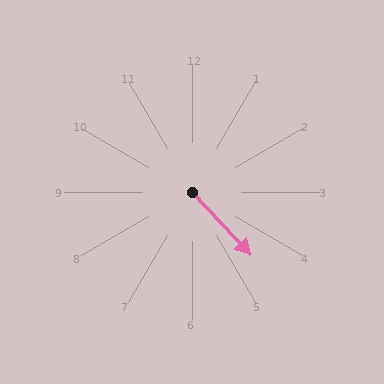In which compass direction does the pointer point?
Southeast.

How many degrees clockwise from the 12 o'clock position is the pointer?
Approximately 137 degrees.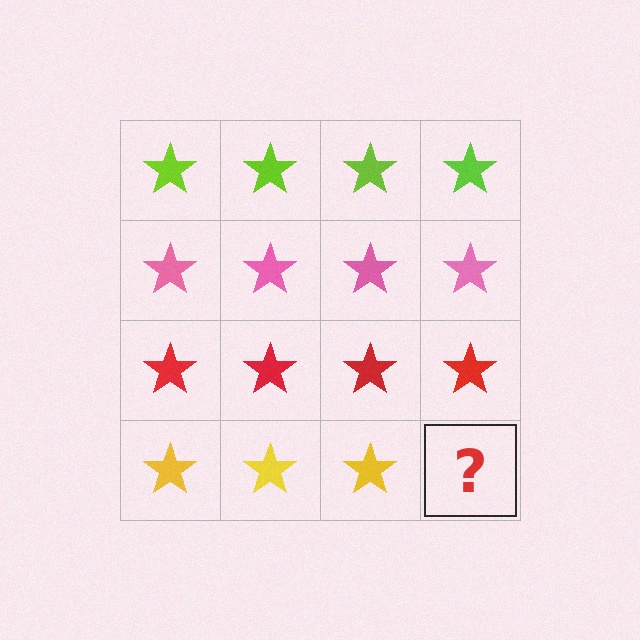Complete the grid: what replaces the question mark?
The question mark should be replaced with a yellow star.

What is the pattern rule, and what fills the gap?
The rule is that each row has a consistent color. The gap should be filled with a yellow star.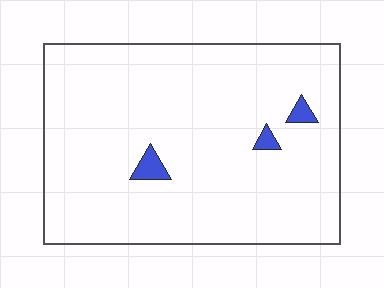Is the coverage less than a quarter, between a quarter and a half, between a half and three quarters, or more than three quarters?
Less than a quarter.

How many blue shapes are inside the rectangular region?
3.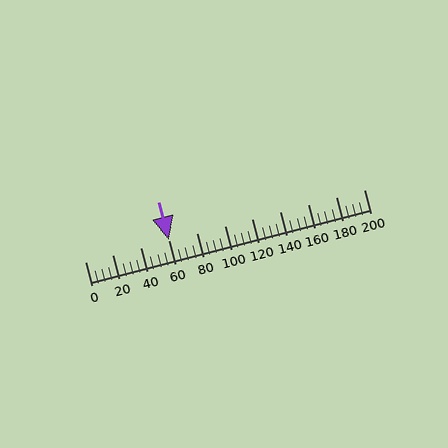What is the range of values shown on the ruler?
The ruler shows values from 0 to 200.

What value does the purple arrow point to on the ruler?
The purple arrow points to approximately 60.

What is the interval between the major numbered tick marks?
The major tick marks are spaced 20 units apart.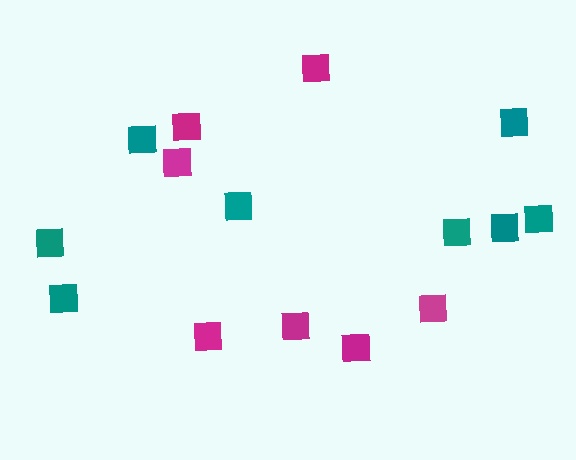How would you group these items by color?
There are 2 groups: one group of teal squares (8) and one group of magenta squares (7).